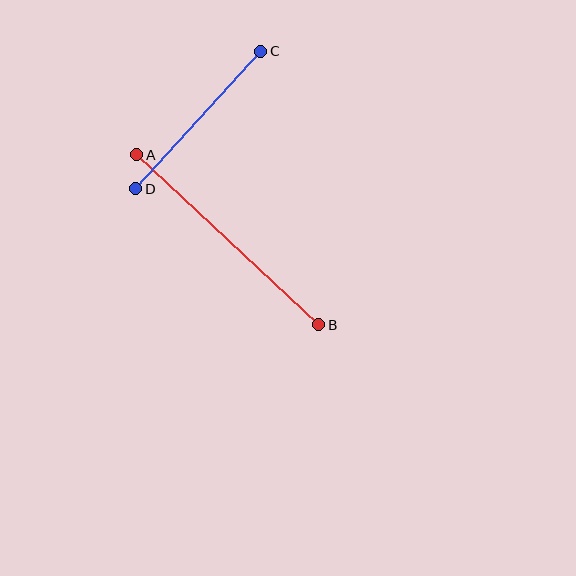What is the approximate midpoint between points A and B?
The midpoint is at approximately (228, 240) pixels.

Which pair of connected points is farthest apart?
Points A and B are farthest apart.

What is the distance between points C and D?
The distance is approximately 185 pixels.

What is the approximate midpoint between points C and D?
The midpoint is at approximately (198, 120) pixels.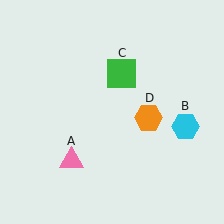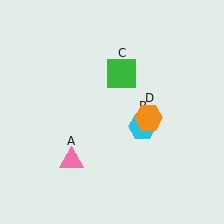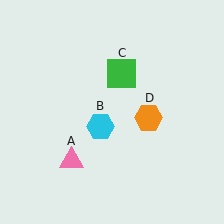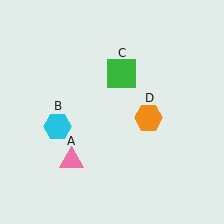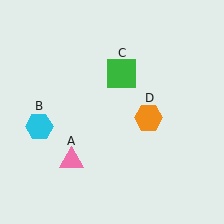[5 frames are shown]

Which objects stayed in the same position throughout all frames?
Pink triangle (object A) and green square (object C) and orange hexagon (object D) remained stationary.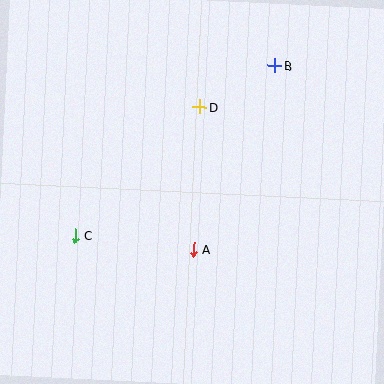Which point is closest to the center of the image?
Point A at (193, 249) is closest to the center.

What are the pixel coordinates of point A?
Point A is at (193, 249).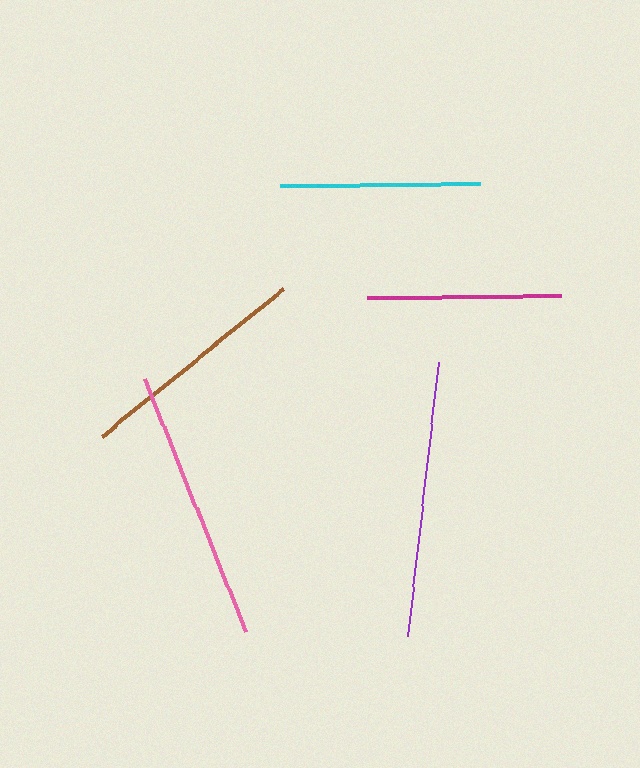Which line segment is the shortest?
The magenta line is the shortest at approximately 194 pixels.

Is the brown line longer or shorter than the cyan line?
The brown line is longer than the cyan line.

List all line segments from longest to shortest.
From longest to shortest: purple, pink, brown, cyan, magenta.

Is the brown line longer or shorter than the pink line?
The pink line is longer than the brown line.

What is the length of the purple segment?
The purple segment is approximately 277 pixels long.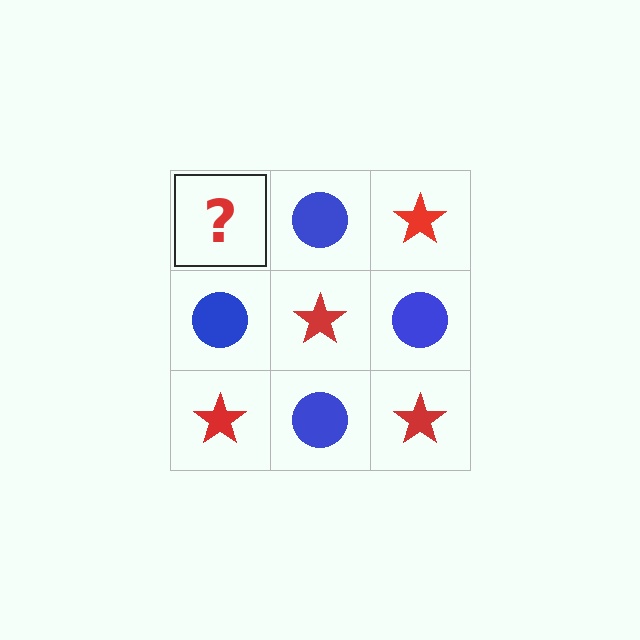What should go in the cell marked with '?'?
The missing cell should contain a red star.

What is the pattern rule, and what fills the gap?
The rule is that it alternates red star and blue circle in a checkerboard pattern. The gap should be filled with a red star.